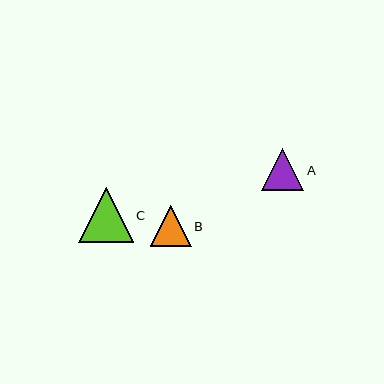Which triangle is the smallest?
Triangle B is the smallest with a size of approximately 41 pixels.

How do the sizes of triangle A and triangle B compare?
Triangle A and triangle B are approximately the same size.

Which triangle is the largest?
Triangle C is the largest with a size of approximately 55 pixels.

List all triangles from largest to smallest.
From largest to smallest: C, A, B.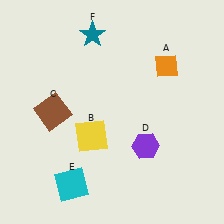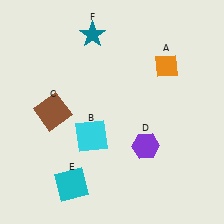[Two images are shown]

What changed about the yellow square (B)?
In Image 1, B is yellow. In Image 2, it changed to cyan.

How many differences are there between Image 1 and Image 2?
There is 1 difference between the two images.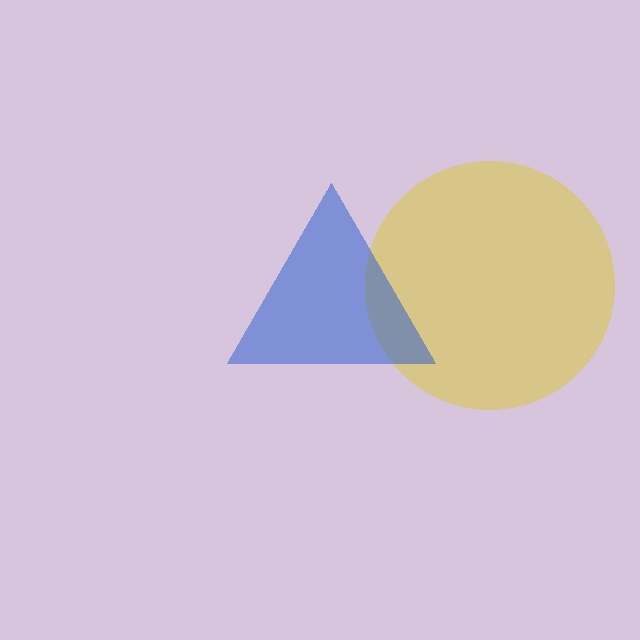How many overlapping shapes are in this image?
There are 2 overlapping shapes in the image.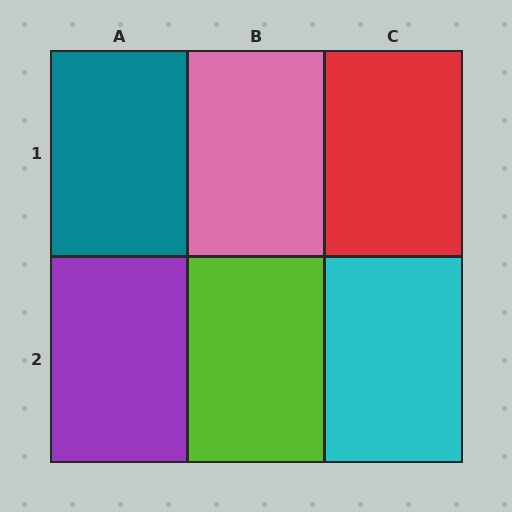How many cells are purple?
1 cell is purple.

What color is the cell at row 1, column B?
Pink.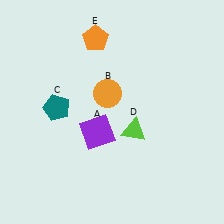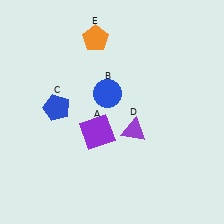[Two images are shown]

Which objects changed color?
B changed from orange to blue. C changed from teal to blue. D changed from lime to purple.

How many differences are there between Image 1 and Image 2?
There are 3 differences between the two images.